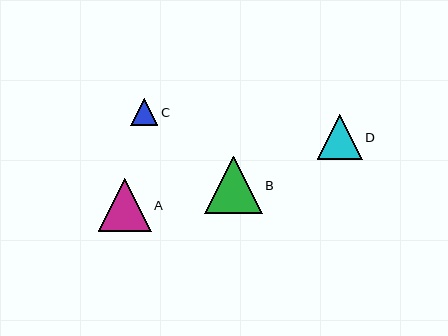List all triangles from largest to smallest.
From largest to smallest: B, A, D, C.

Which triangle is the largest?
Triangle B is the largest with a size of approximately 57 pixels.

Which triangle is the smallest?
Triangle C is the smallest with a size of approximately 27 pixels.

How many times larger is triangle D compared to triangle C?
Triangle D is approximately 1.7 times the size of triangle C.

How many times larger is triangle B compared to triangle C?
Triangle B is approximately 2.2 times the size of triangle C.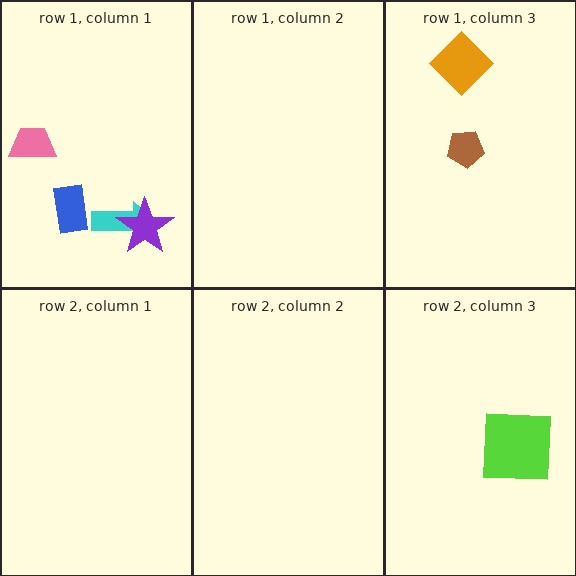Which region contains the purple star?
The row 1, column 1 region.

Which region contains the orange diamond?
The row 1, column 3 region.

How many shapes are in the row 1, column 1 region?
4.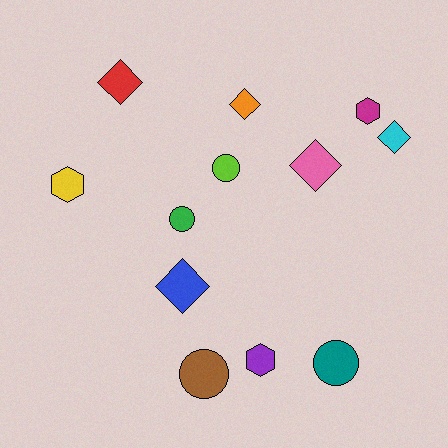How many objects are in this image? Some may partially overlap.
There are 12 objects.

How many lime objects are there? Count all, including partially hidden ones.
There is 1 lime object.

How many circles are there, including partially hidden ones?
There are 4 circles.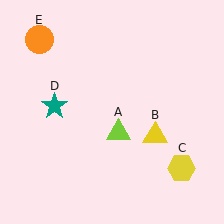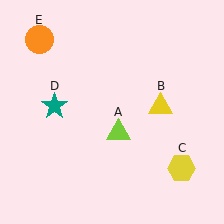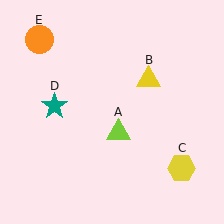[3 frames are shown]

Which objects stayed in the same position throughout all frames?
Lime triangle (object A) and yellow hexagon (object C) and teal star (object D) and orange circle (object E) remained stationary.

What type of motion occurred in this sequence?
The yellow triangle (object B) rotated counterclockwise around the center of the scene.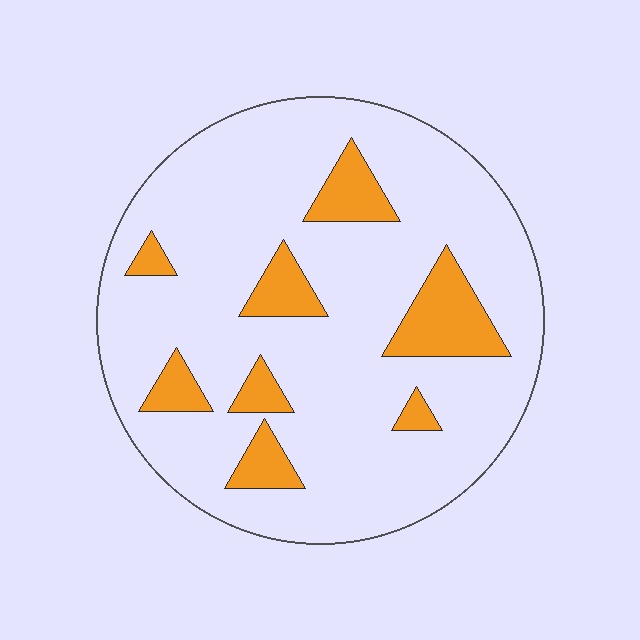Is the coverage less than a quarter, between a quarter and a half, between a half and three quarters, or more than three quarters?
Less than a quarter.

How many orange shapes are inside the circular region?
8.